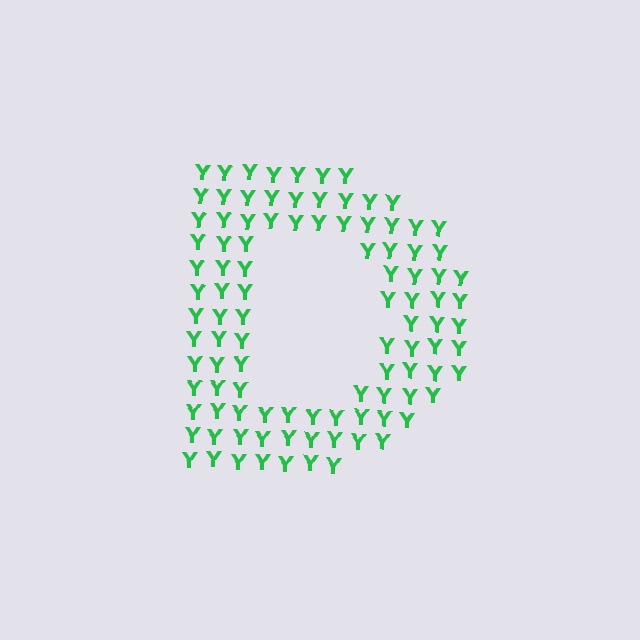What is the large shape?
The large shape is the letter D.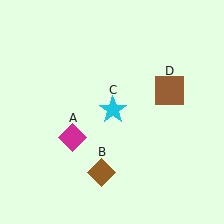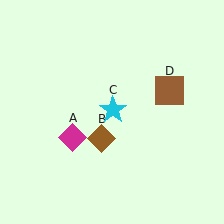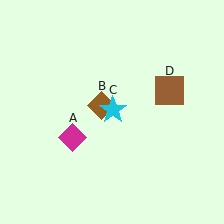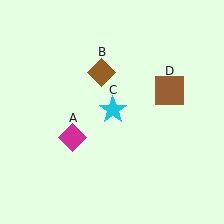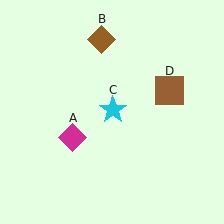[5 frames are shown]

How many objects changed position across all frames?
1 object changed position: brown diamond (object B).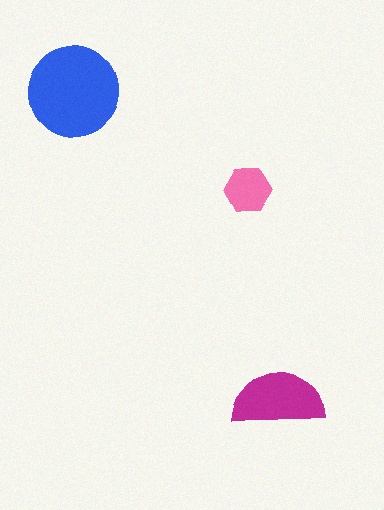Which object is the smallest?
The pink hexagon.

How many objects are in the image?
There are 3 objects in the image.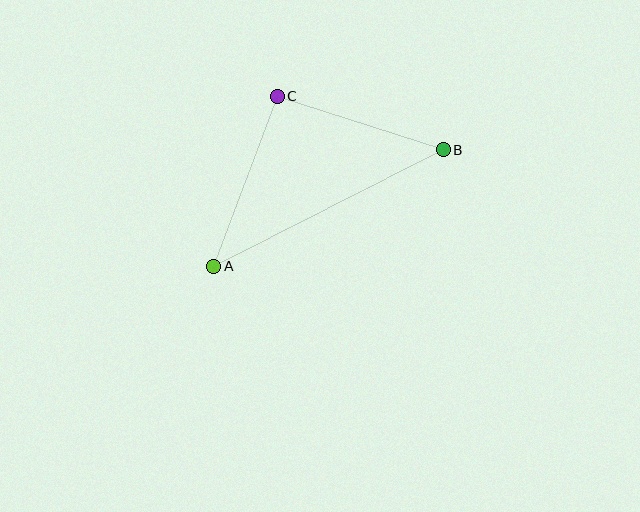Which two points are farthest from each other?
Points A and B are farthest from each other.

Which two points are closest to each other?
Points B and C are closest to each other.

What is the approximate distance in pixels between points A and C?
The distance between A and C is approximately 182 pixels.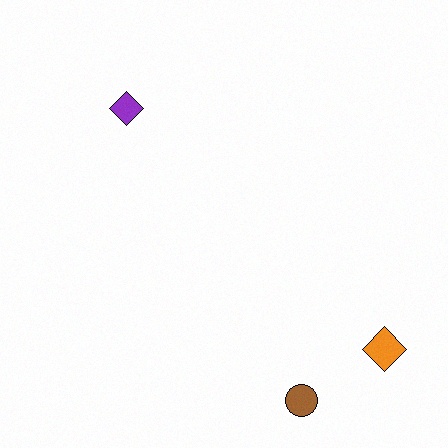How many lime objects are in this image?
There are no lime objects.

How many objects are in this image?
There are 3 objects.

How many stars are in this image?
There are no stars.